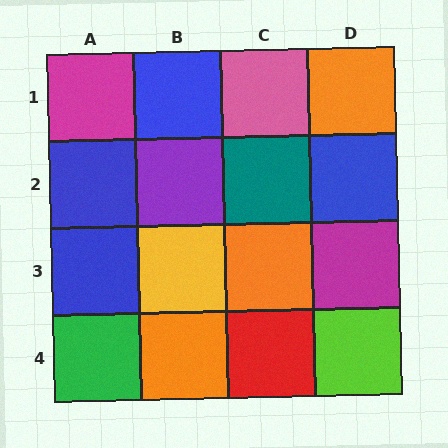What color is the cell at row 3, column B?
Yellow.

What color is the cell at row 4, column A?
Green.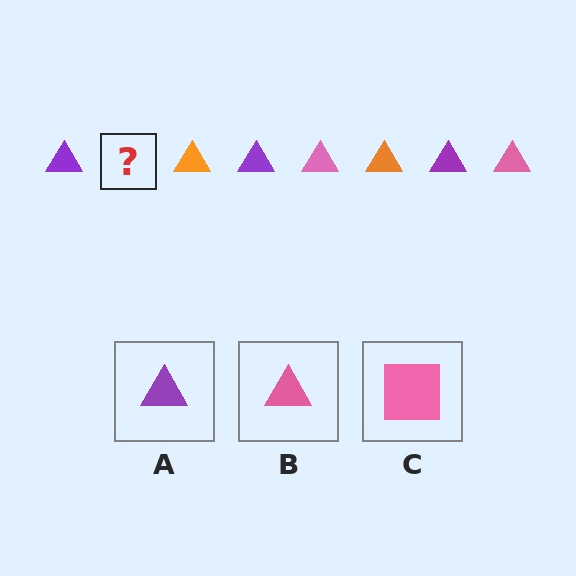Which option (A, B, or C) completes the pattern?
B.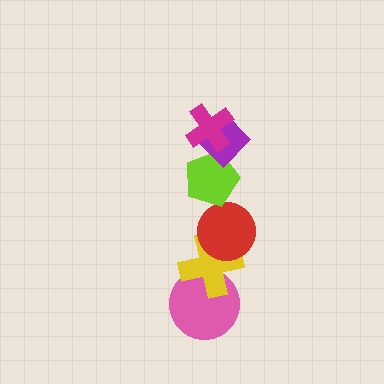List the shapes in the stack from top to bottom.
From top to bottom: the magenta cross, the purple diamond, the lime pentagon, the red circle, the yellow cross, the pink circle.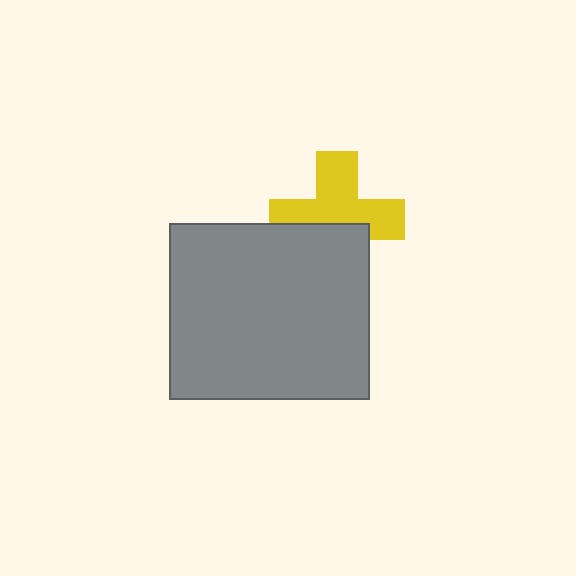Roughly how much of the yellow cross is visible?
About half of it is visible (roughly 62%).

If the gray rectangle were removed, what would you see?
You would see the complete yellow cross.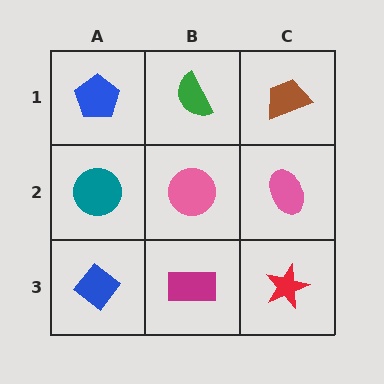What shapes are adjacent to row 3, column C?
A pink ellipse (row 2, column C), a magenta rectangle (row 3, column B).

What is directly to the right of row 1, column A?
A green semicircle.